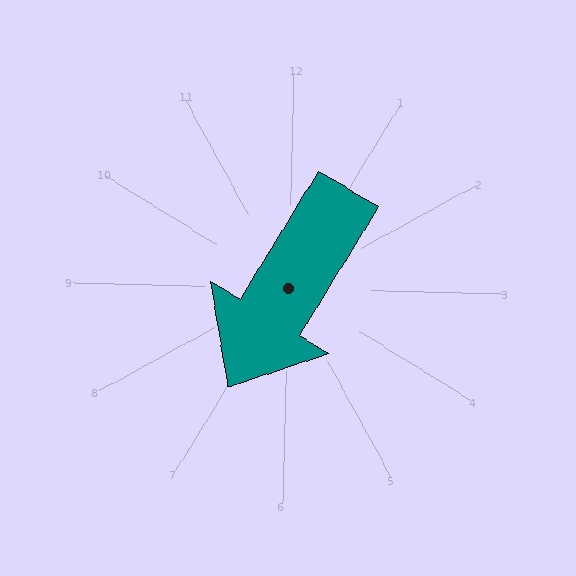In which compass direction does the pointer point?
Southwest.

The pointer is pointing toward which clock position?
Roughly 7 o'clock.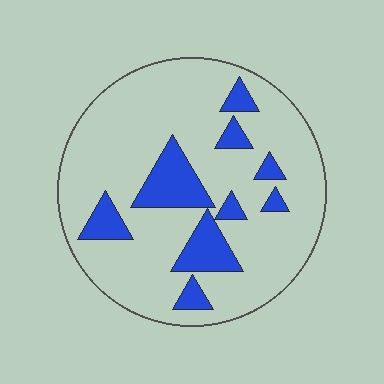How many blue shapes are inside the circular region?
9.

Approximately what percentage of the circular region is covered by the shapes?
Approximately 20%.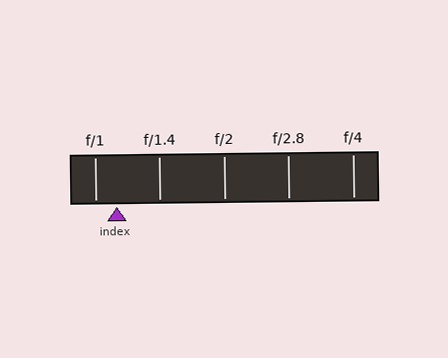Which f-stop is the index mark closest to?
The index mark is closest to f/1.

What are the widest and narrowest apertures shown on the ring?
The widest aperture shown is f/1 and the narrowest is f/4.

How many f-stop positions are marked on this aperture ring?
There are 5 f-stop positions marked.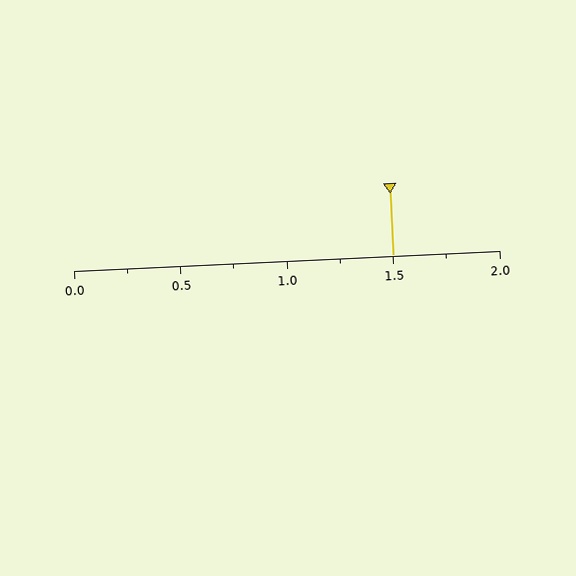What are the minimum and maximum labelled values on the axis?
The axis runs from 0.0 to 2.0.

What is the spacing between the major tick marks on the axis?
The major ticks are spaced 0.5 apart.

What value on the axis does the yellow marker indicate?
The marker indicates approximately 1.5.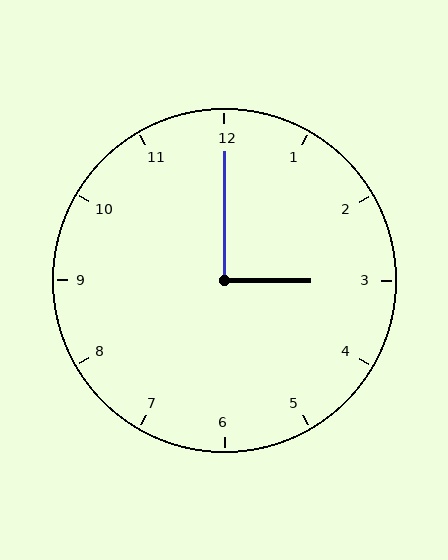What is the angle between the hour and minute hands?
Approximately 90 degrees.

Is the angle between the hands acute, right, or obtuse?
It is right.